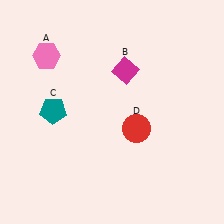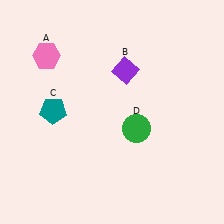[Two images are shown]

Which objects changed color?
B changed from magenta to purple. D changed from red to green.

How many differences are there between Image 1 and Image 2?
There are 2 differences between the two images.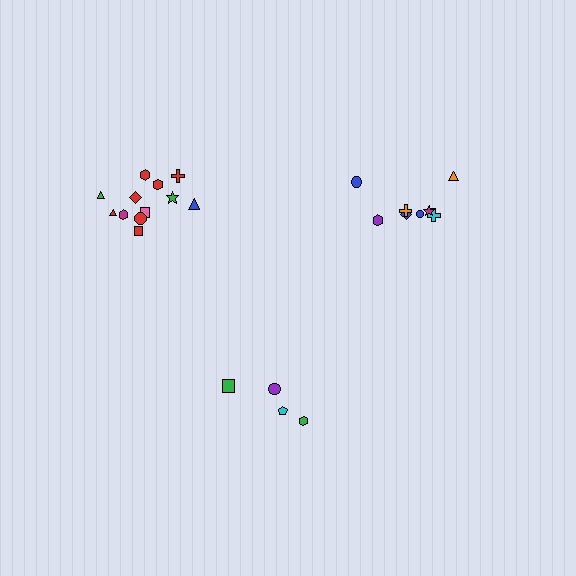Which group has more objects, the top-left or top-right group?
The top-left group.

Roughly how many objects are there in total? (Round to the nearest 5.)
Roughly 25 objects in total.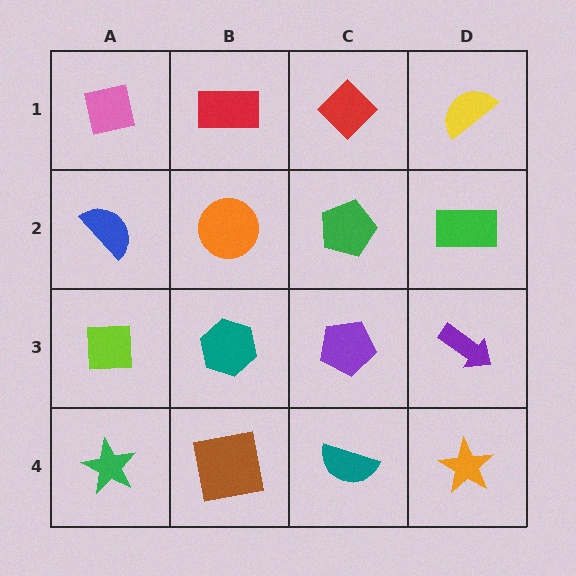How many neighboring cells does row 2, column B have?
4.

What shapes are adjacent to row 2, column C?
A red diamond (row 1, column C), a purple pentagon (row 3, column C), an orange circle (row 2, column B), a green rectangle (row 2, column D).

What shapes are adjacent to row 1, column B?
An orange circle (row 2, column B), a pink square (row 1, column A), a red diamond (row 1, column C).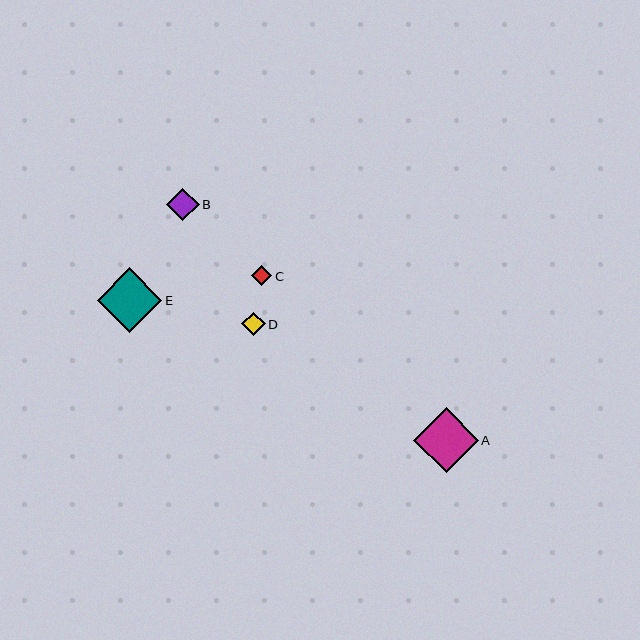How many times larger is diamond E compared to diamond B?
Diamond E is approximately 2.0 times the size of diamond B.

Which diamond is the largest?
Diamond A is the largest with a size of approximately 65 pixels.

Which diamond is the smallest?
Diamond C is the smallest with a size of approximately 20 pixels.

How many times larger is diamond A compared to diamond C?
Diamond A is approximately 3.2 times the size of diamond C.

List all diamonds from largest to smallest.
From largest to smallest: A, E, B, D, C.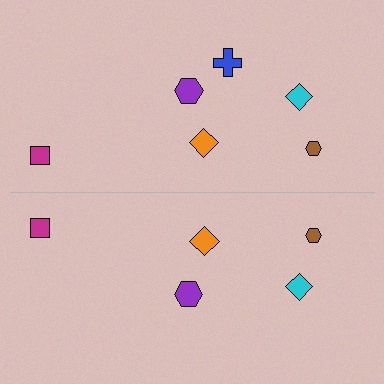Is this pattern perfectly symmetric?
No, the pattern is not perfectly symmetric. A blue cross is missing from the bottom side.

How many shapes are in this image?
There are 11 shapes in this image.